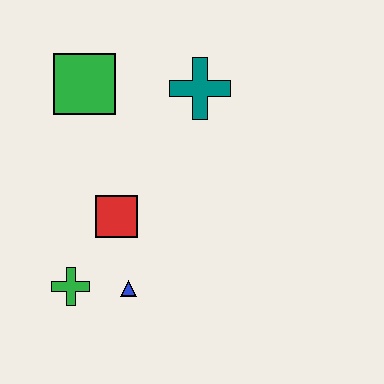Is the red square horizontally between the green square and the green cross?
No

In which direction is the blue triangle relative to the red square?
The blue triangle is below the red square.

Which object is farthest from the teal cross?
The green cross is farthest from the teal cross.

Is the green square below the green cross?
No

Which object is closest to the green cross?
The blue triangle is closest to the green cross.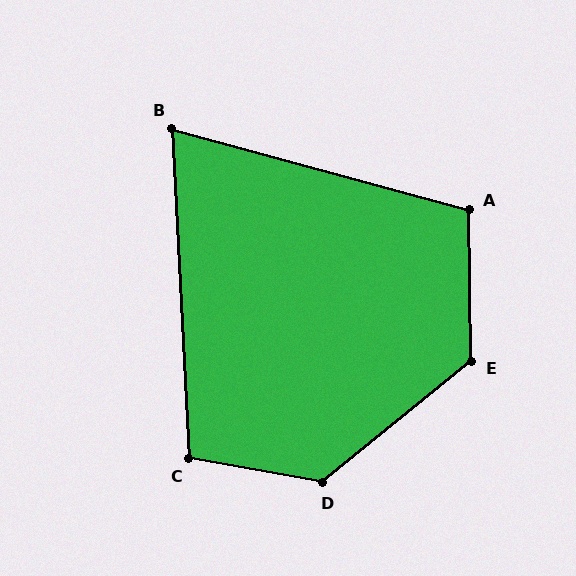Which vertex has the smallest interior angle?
B, at approximately 72 degrees.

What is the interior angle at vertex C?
Approximately 103 degrees (obtuse).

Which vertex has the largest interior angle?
D, at approximately 131 degrees.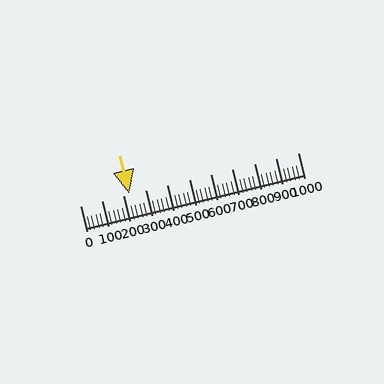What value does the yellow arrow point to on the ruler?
The yellow arrow points to approximately 224.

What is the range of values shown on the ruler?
The ruler shows values from 0 to 1000.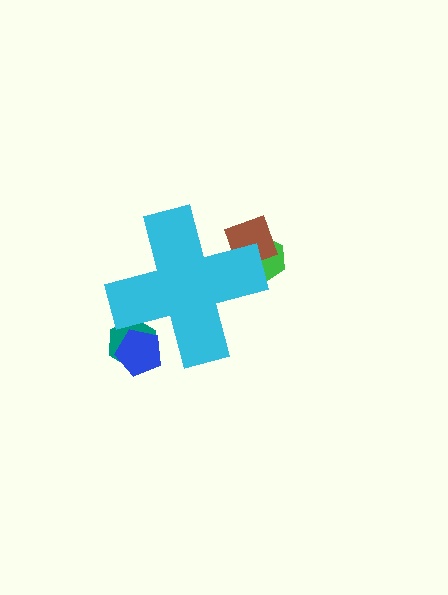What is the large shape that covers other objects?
A cyan cross.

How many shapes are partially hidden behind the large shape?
4 shapes are partially hidden.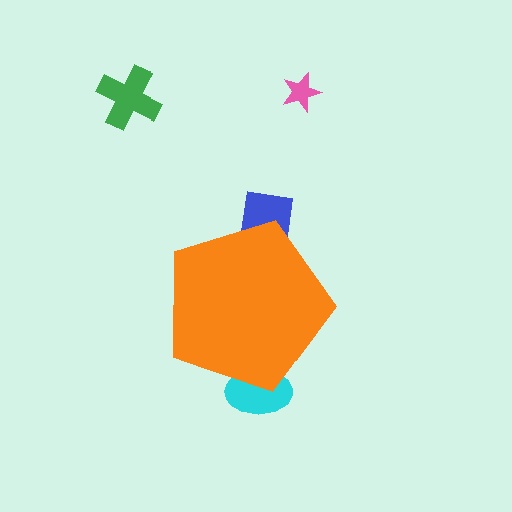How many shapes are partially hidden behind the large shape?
2 shapes are partially hidden.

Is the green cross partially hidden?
No, the green cross is fully visible.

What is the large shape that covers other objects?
An orange pentagon.